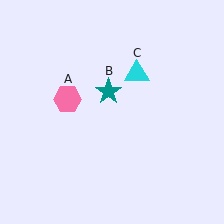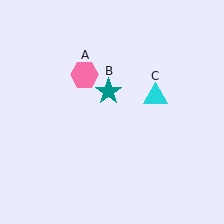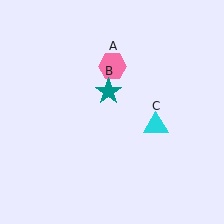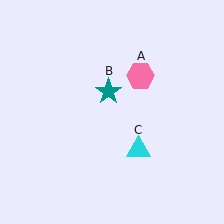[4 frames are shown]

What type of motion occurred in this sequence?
The pink hexagon (object A), cyan triangle (object C) rotated clockwise around the center of the scene.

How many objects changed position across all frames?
2 objects changed position: pink hexagon (object A), cyan triangle (object C).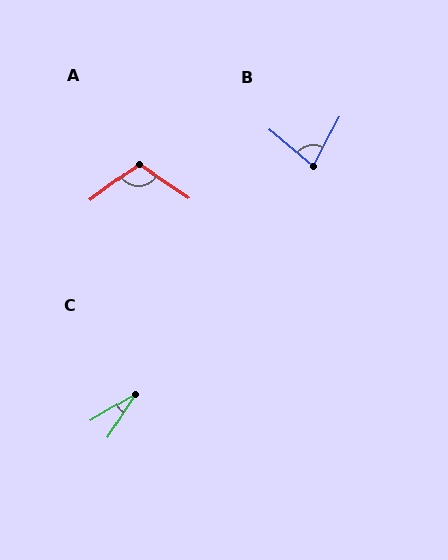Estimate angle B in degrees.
Approximately 77 degrees.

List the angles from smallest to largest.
C (27°), B (77°), A (108°).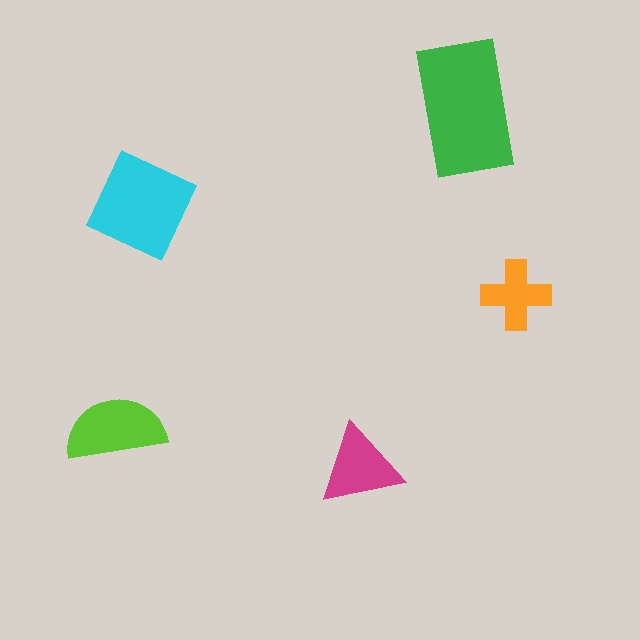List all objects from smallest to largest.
The orange cross, the magenta triangle, the lime semicircle, the cyan square, the green rectangle.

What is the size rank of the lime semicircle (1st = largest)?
3rd.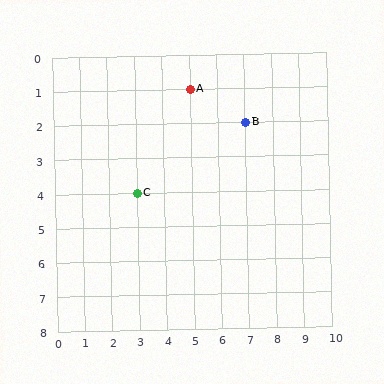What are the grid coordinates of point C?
Point C is at grid coordinates (3, 4).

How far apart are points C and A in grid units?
Points C and A are 2 columns and 3 rows apart (about 3.6 grid units diagonally).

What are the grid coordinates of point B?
Point B is at grid coordinates (7, 2).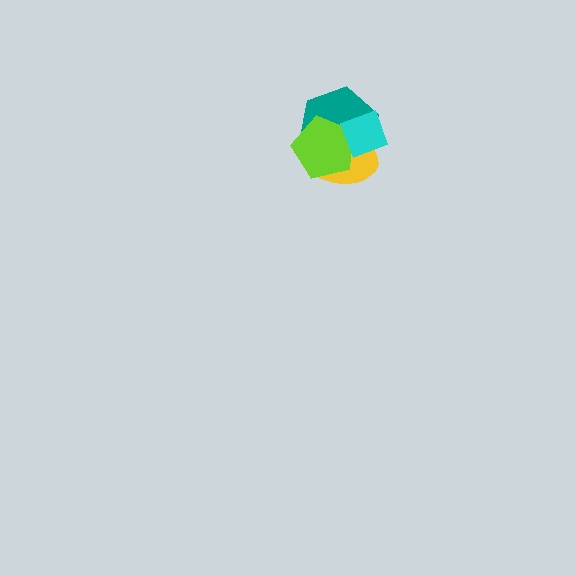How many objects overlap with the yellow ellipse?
3 objects overlap with the yellow ellipse.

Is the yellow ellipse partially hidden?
Yes, it is partially covered by another shape.